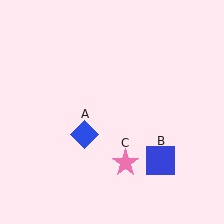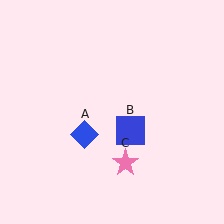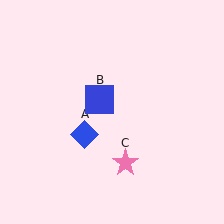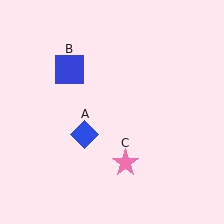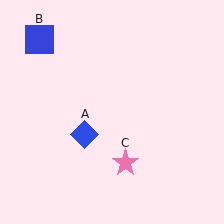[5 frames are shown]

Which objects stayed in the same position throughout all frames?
Blue diamond (object A) and pink star (object C) remained stationary.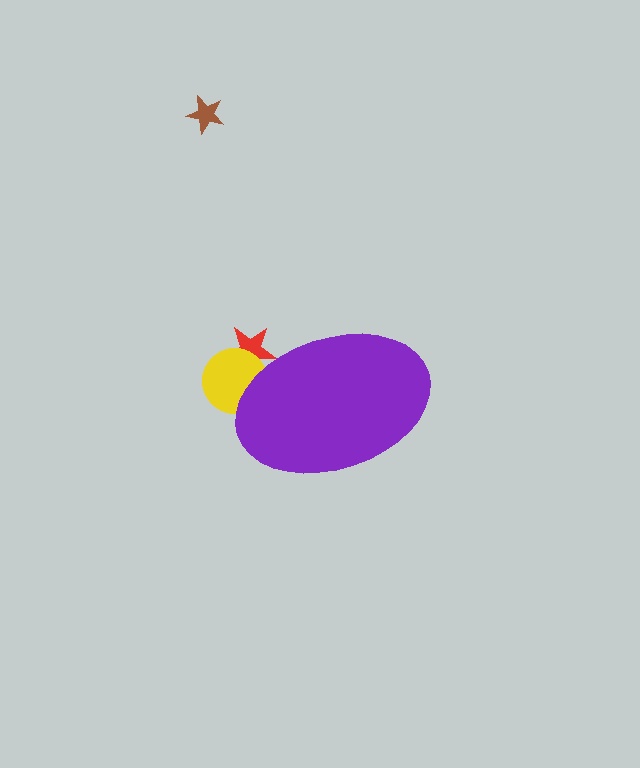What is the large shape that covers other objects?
A purple ellipse.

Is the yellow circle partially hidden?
Yes, the yellow circle is partially hidden behind the purple ellipse.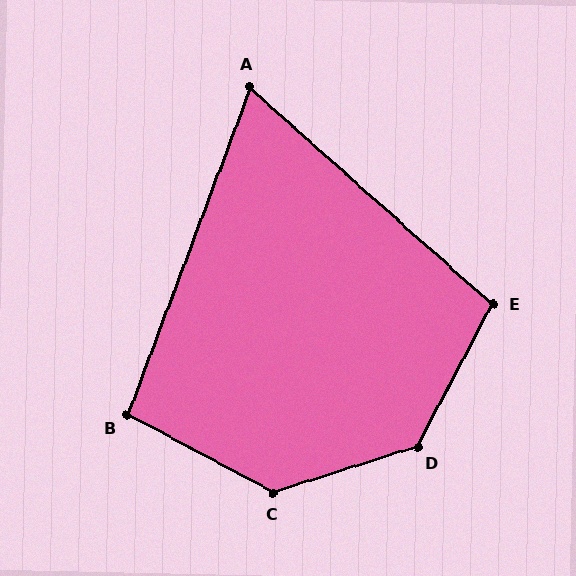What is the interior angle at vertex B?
Approximately 97 degrees (obtuse).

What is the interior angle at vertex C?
Approximately 135 degrees (obtuse).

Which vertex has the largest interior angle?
D, at approximately 135 degrees.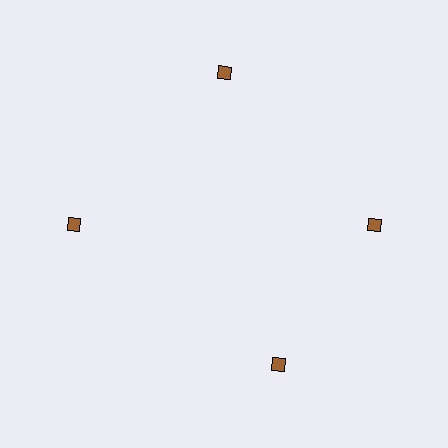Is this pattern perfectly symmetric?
No. The 4 brown diamonds are arranged in a ring, but one element near the 6 o'clock position is rotated out of alignment along the ring, breaking the 4-fold rotational symmetry.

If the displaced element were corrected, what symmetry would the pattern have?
It would have 4-fold rotational symmetry — the pattern would map onto itself every 90 degrees.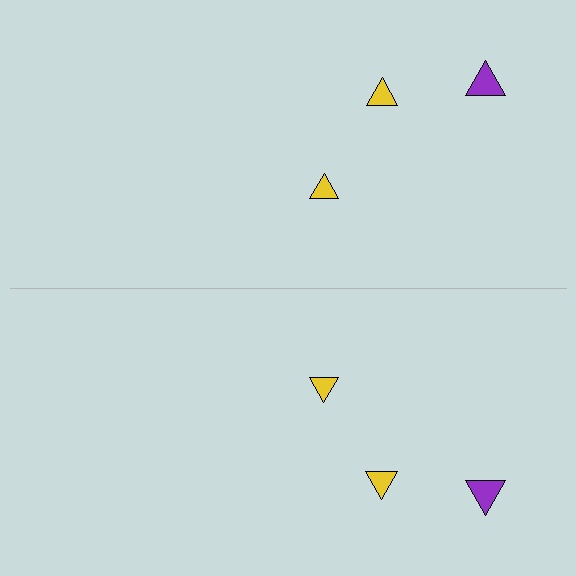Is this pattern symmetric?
Yes, this pattern has bilateral (reflection) symmetry.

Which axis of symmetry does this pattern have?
The pattern has a horizontal axis of symmetry running through the center of the image.